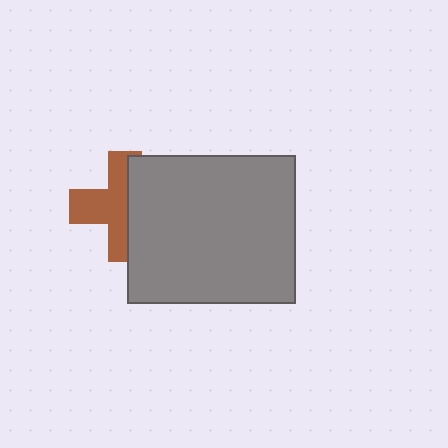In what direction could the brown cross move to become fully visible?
The brown cross could move left. That would shift it out from behind the gray rectangle entirely.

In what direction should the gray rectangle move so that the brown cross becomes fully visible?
The gray rectangle should move right. That is the shortest direction to clear the overlap and leave the brown cross fully visible.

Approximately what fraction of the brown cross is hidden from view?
Roughly 44% of the brown cross is hidden behind the gray rectangle.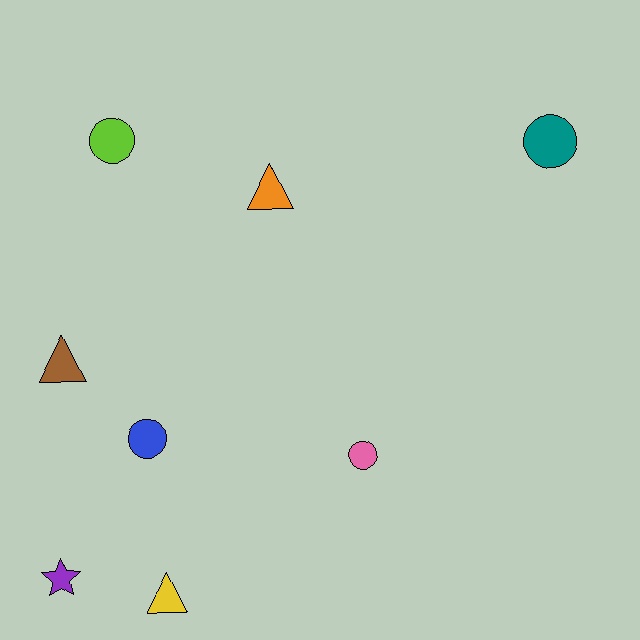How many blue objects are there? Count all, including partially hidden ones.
There is 1 blue object.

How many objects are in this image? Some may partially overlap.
There are 8 objects.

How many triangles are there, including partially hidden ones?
There are 3 triangles.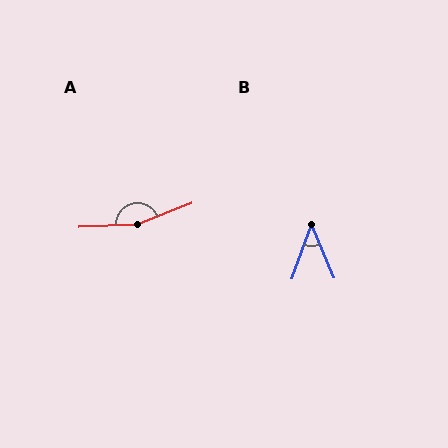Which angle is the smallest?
B, at approximately 43 degrees.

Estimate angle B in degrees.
Approximately 43 degrees.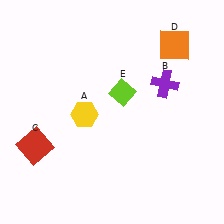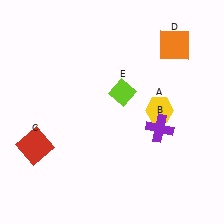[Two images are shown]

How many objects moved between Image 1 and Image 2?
2 objects moved between the two images.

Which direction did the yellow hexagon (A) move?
The yellow hexagon (A) moved right.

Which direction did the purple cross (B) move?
The purple cross (B) moved down.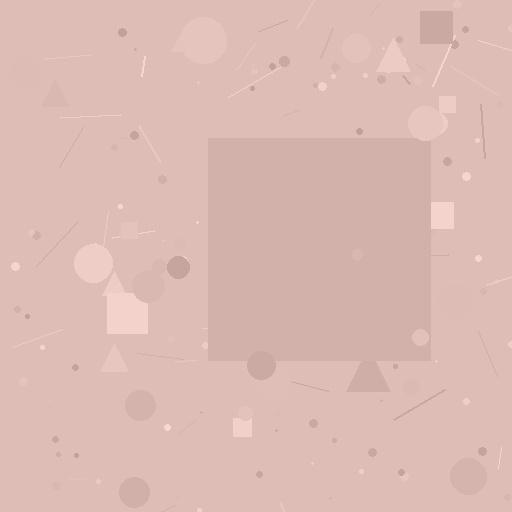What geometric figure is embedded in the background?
A square is embedded in the background.